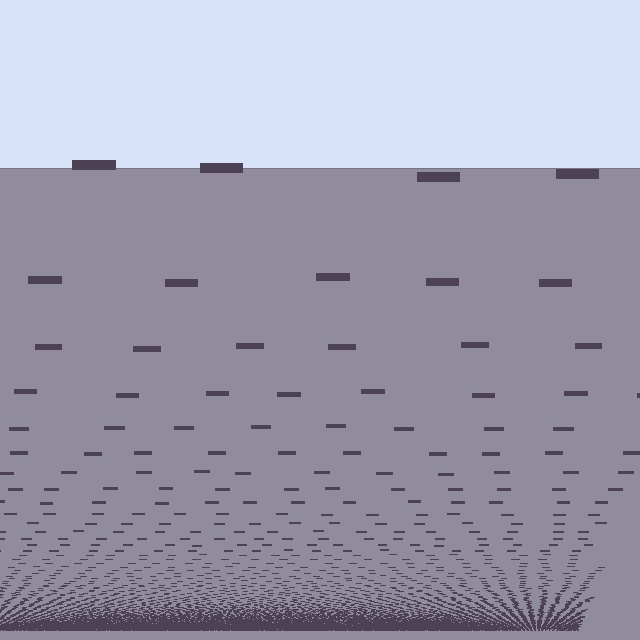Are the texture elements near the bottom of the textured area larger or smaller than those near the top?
Smaller. The gradient is inverted — elements near the bottom are smaller and denser.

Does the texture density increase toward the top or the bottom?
Density increases toward the bottom.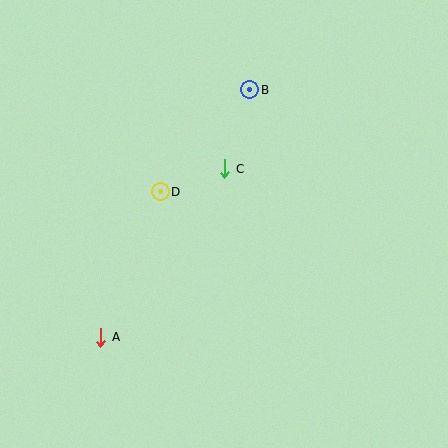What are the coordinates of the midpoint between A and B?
The midpoint between A and B is at (175, 214).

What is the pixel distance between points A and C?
The distance between A and C is 209 pixels.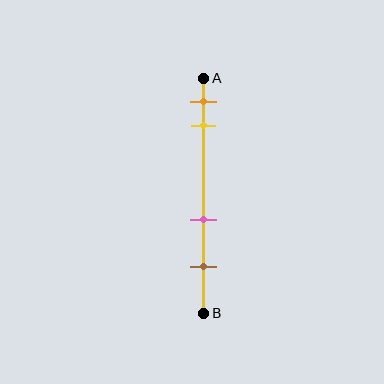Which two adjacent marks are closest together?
The orange and yellow marks are the closest adjacent pair.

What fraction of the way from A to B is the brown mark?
The brown mark is approximately 80% (0.8) of the way from A to B.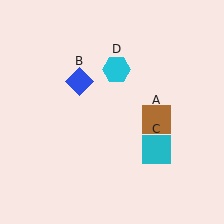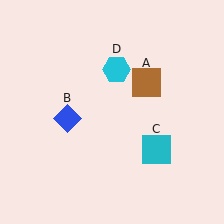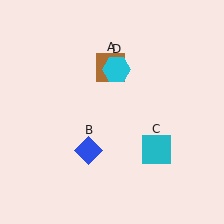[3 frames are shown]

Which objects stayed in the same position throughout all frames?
Cyan square (object C) and cyan hexagon (object D) remained stationary.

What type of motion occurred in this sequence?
The brown square (object A), blue diamond (object B) rotated counterclockwise around the center of the scene.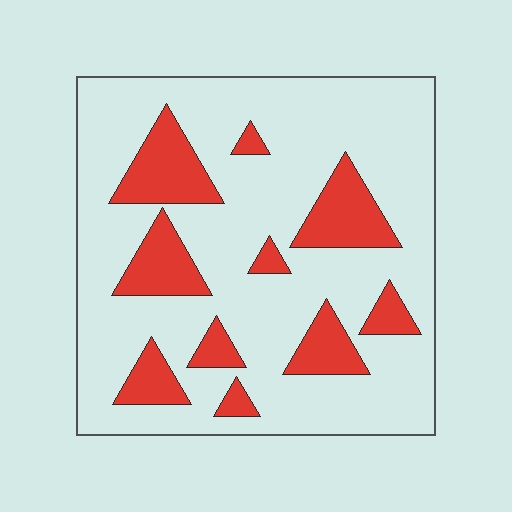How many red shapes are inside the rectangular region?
10.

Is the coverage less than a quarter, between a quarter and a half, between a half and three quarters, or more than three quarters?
Less than a quarter.